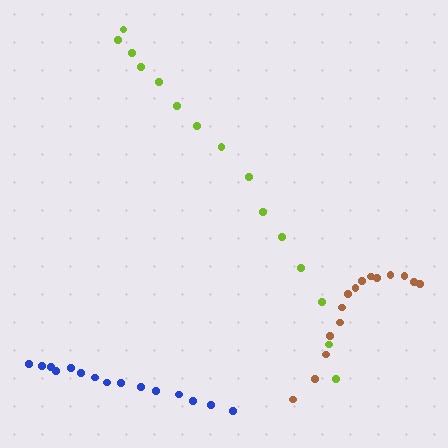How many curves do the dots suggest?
There are 3 distinct paths.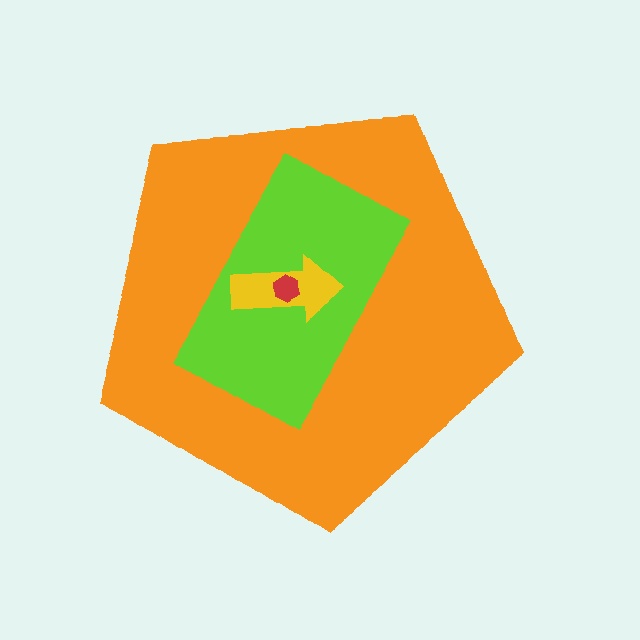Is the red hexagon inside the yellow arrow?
Yes.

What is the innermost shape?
The red hexagon.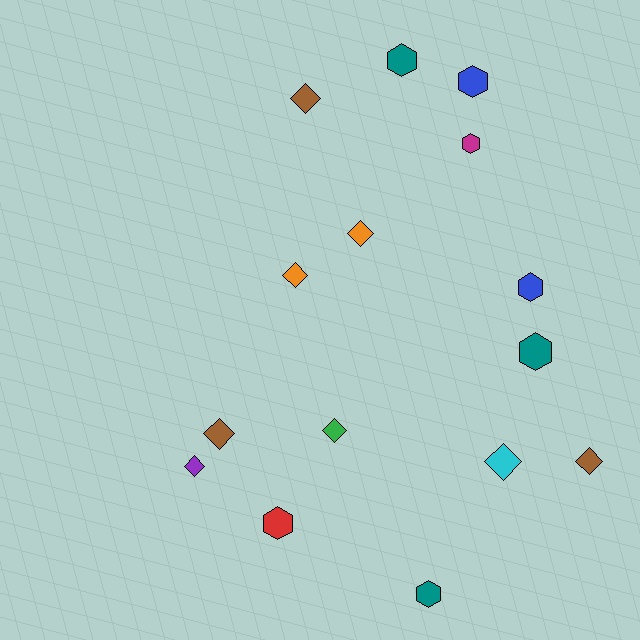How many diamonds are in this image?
There are 8 diamonds.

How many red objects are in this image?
There is 1 red object.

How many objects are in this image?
There are 15 objects.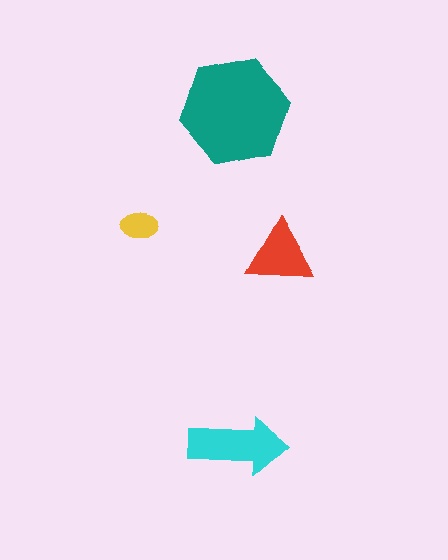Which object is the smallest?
The yellow ellipse.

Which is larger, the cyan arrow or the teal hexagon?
The teal hexagon.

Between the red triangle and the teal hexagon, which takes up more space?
The teal hexagon.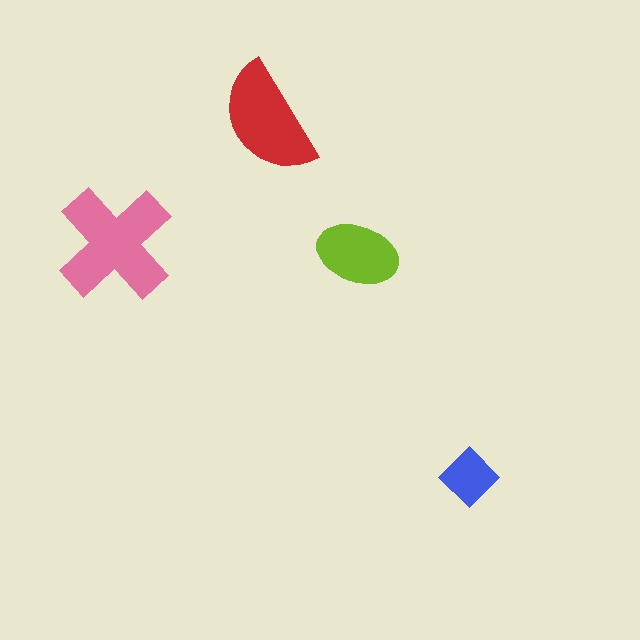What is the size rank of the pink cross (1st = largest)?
1st.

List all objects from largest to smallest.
The pink cross, the red semicircle, the lime ellipse, the blue diamond.